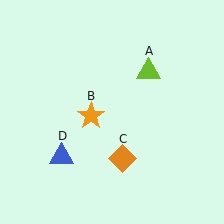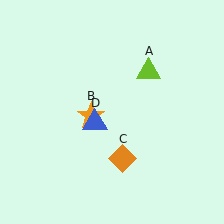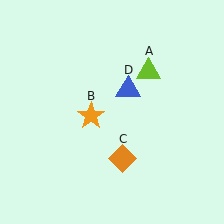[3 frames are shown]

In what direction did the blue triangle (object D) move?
The blue triangle (object D) moved up and to the right.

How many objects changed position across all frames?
1 object changed position: blue triangle (object D).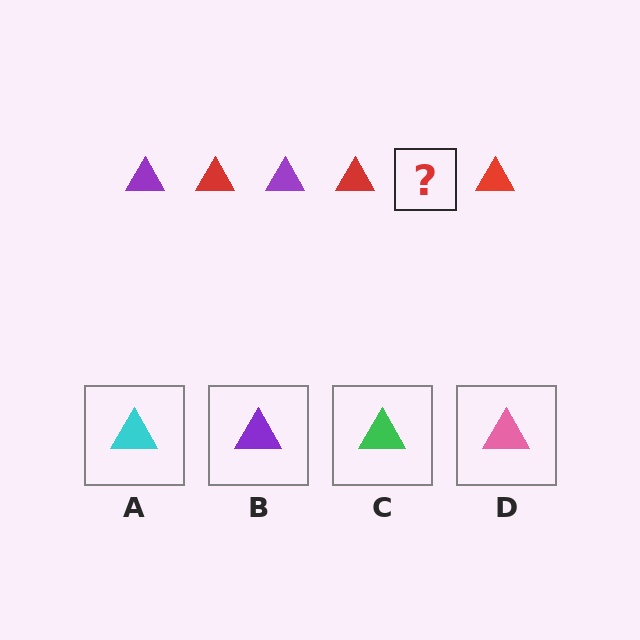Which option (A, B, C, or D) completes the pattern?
B.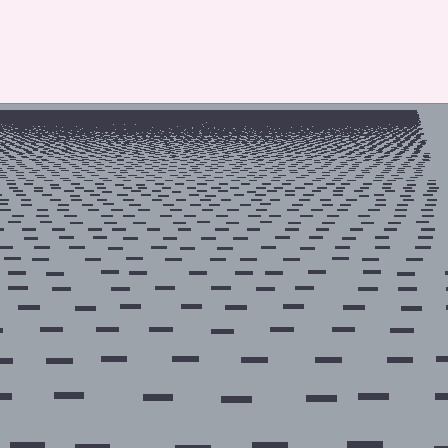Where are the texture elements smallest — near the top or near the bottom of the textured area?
Near the top.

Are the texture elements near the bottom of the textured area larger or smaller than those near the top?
Larger. Near the bottom, elements are closer to the viewer and appear at a bigger on-screen size.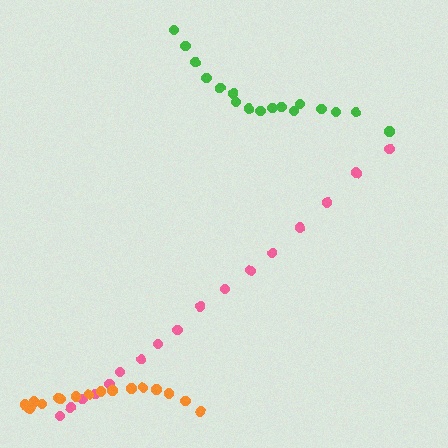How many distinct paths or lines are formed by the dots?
There are 3 distinct paths.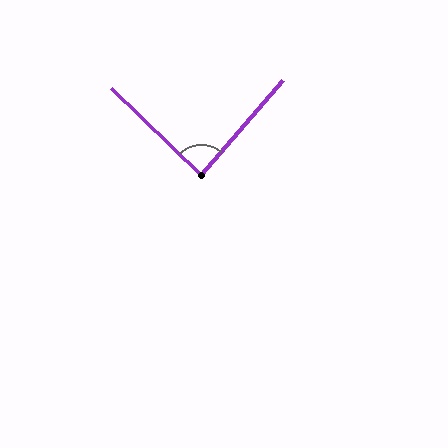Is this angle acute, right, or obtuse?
It is approximately a right angle.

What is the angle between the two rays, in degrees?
Approximately 88 degrees.